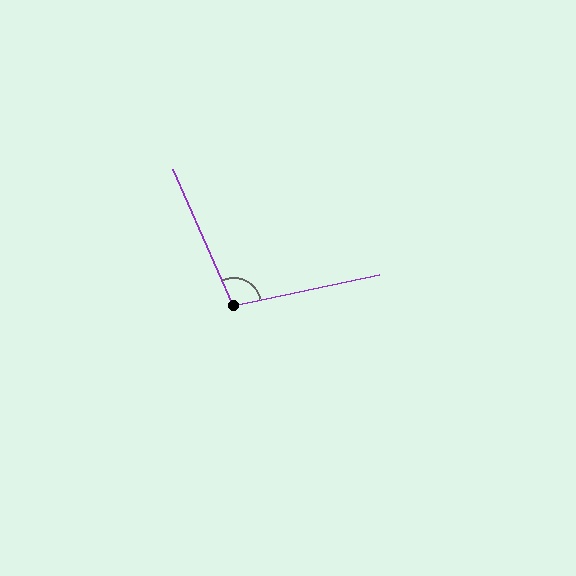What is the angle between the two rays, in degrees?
Approximately 102 degrees.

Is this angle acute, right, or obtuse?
It is obtuse.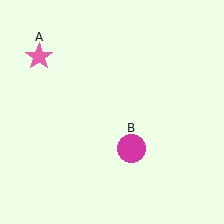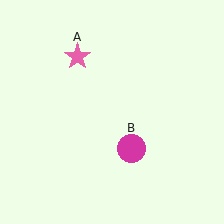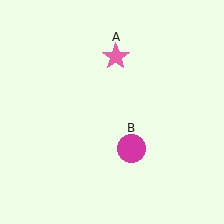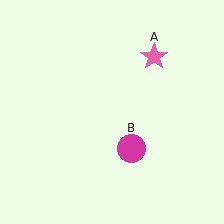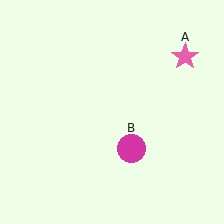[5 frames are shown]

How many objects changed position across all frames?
1 object changed position: pink star (object A).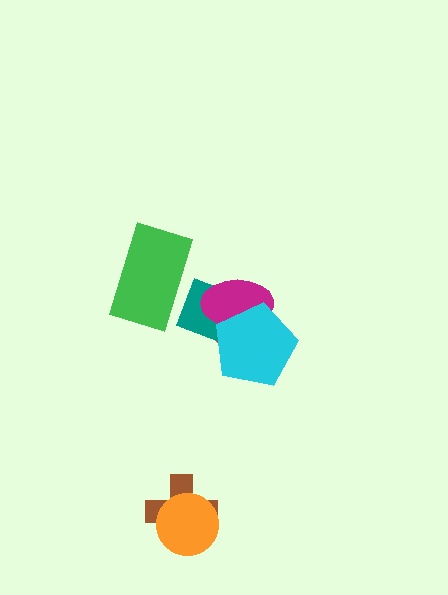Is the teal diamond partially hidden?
Yes, it is partially covered by another shape.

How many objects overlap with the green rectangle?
1 object overlaps with the green rectangle.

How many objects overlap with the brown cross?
1 object overlaps with the brown cross.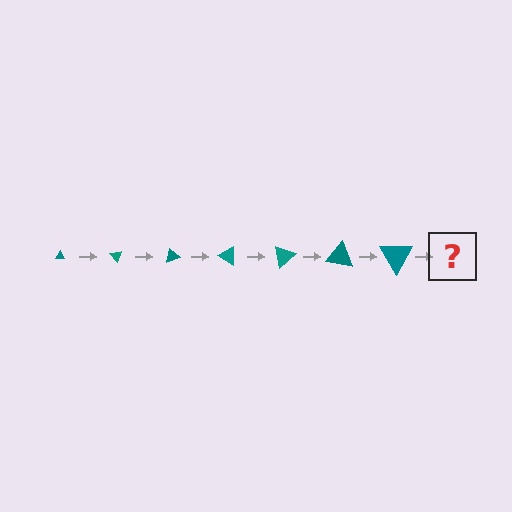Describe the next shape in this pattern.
It should be a triangle, larger than the previous one and rotated 350 degrees from the start.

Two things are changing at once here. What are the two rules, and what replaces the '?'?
The two rules are that the triangle grows larger each step and it rotates 50 degrees each step. The '?' should be a triangle, larger than the previous one and rotated 350 degrees from the start.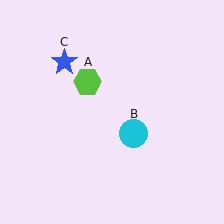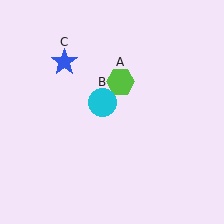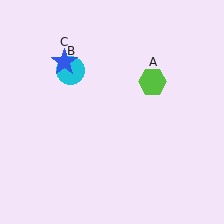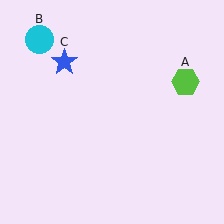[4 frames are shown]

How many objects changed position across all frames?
2 objects changed position: lime hexagon (object A), cyan circle (object B).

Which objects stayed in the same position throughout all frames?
Blue star (object C) remained stationary.